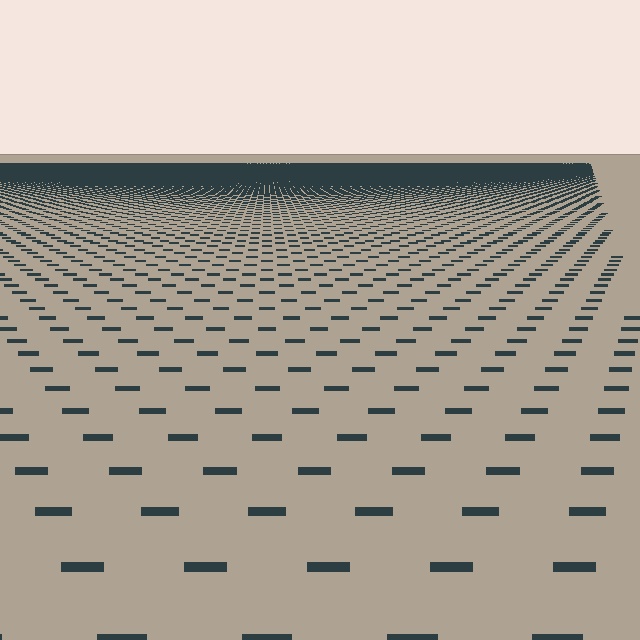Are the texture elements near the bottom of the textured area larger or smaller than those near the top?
Larger. Near the bottom, elements are closer to the viewer and appear at a bigger on-screen size.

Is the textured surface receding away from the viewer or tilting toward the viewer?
The surface is receding away from the viewer. Texture elements get smaller and denser toward the top.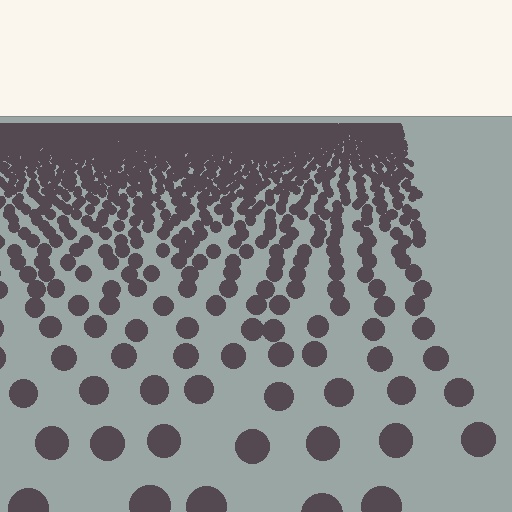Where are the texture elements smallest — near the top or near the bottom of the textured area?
Near the top.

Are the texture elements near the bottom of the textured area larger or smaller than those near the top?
Larger. Near the bottom, elements are closer to the viewer and appear at a bigger on-screen size.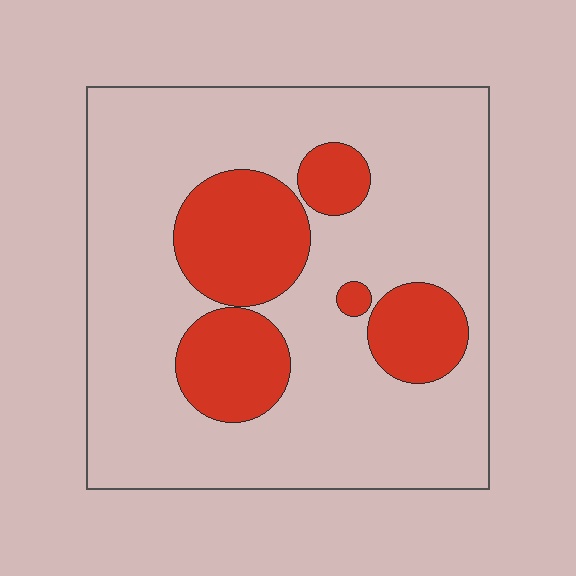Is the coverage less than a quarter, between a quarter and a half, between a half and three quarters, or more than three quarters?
Less than a quarter.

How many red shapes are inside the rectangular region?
5.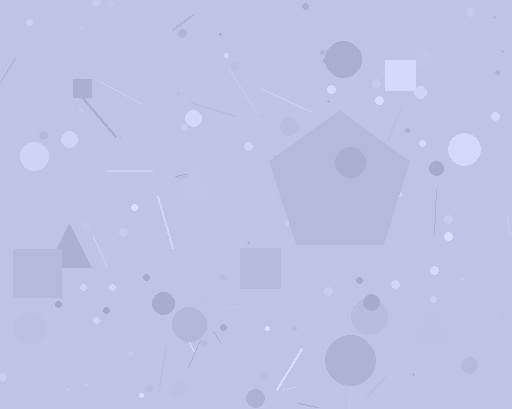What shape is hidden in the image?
A pentagon is hidden in the image.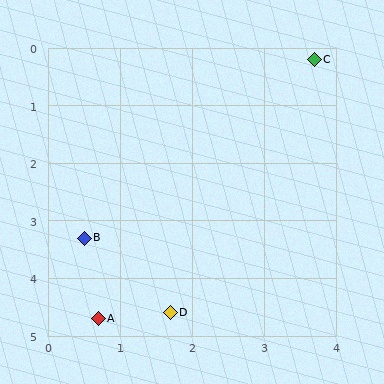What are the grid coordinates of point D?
Point D is at approximately (1.7, 4.6).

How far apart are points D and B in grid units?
Points D and B are about 1.8 grid units apart.